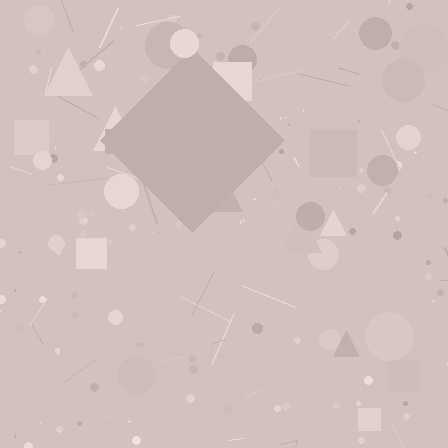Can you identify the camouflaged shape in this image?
The camouflaged shape is a diamond.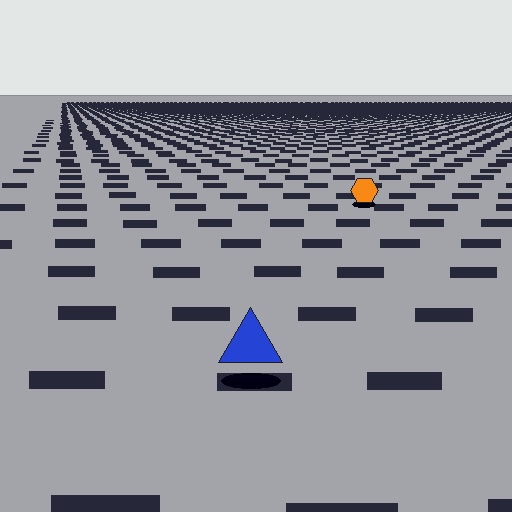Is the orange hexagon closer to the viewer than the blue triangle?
No. The blue triangle is closer — you can tell from the texture gradient: the ground texture is coarser near it.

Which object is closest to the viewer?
The blue triangle is closest. The texture marks near it are larger and more spread out.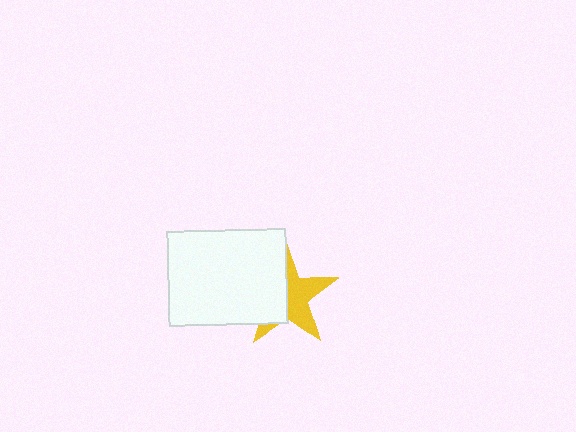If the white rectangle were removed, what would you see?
You would see the complete yellow star.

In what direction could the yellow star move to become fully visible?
The yellow star could move right. That would shift it out from behind the white rectangle entirely.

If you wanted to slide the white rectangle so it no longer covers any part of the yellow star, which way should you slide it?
Slide it left — that is the most direct way to separate the two shapes.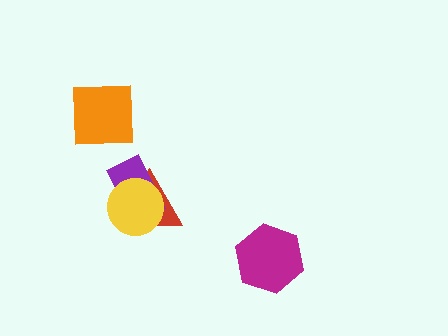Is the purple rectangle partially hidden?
Yes, it is partially covered by another shape.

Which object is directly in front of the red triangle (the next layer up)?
The purple rectangle is directly in front of the red triangle.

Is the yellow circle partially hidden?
No, no other shape covers it.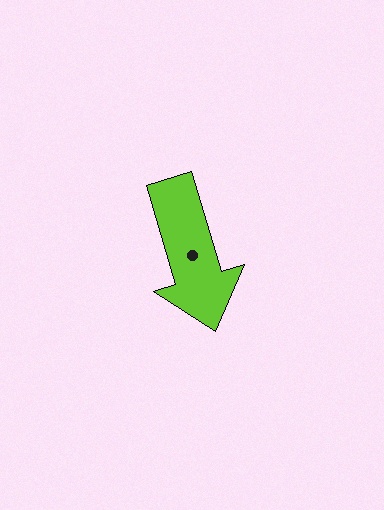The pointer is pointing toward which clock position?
Roughly 5 o'clock.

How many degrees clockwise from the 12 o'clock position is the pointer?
Approximately 163 degrees.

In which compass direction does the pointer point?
South.